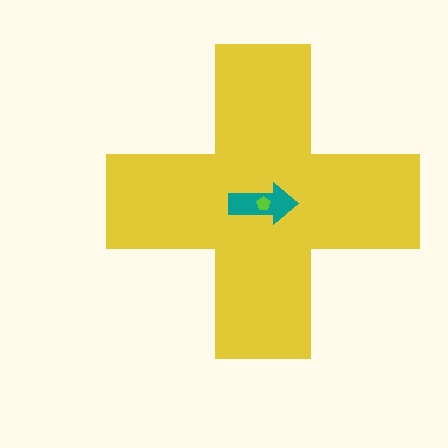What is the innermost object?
The lime pentagon.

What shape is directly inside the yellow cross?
The teal arrow.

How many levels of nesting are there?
3.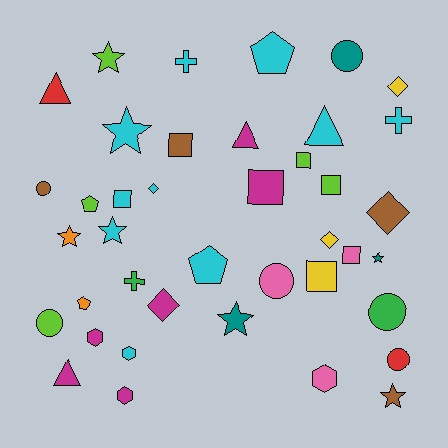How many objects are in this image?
There are 40 objects.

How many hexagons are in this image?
There are 4 hexagons.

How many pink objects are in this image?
There are 3 pink objects.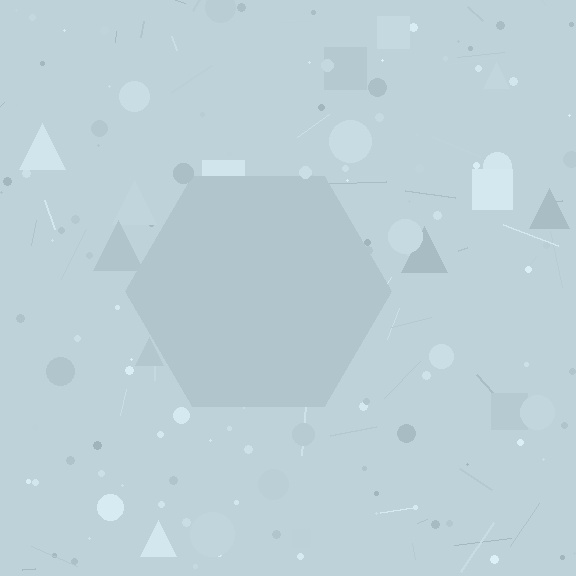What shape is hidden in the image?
A hexagon is hidden in the image.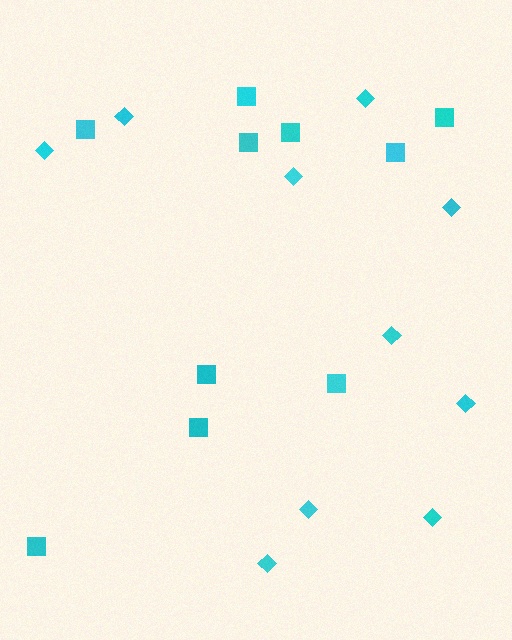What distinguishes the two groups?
There are 2 groups: one group of diamonds (10) and one group of squares (10).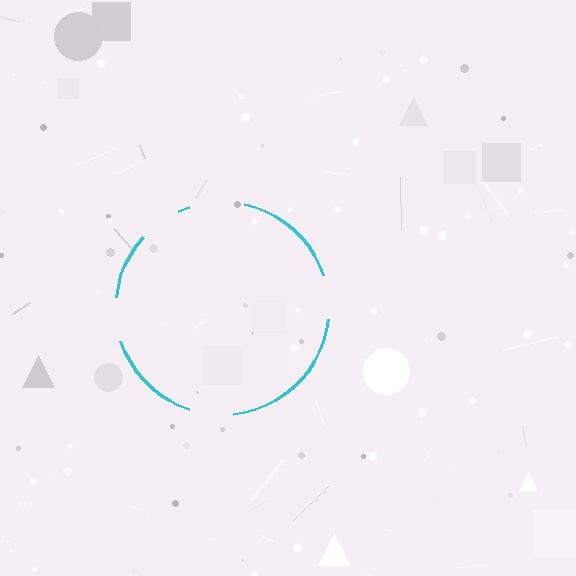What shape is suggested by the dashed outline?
The dashed outline suggests a circle.